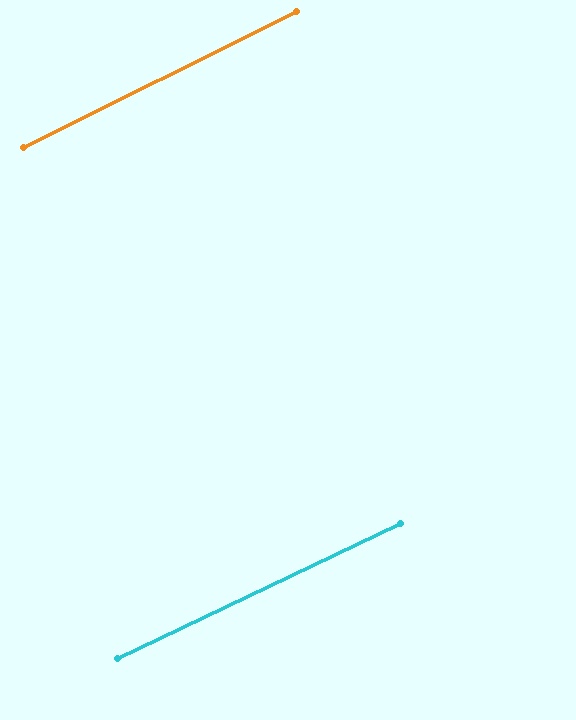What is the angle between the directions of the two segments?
Approximately 1 degree.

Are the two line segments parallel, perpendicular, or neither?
Parallel — their directions differ by only 1.2°.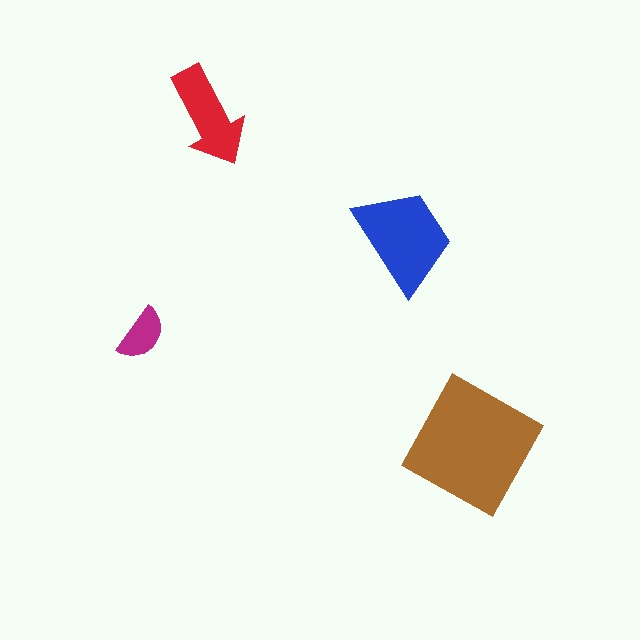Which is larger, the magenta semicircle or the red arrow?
The red arrow.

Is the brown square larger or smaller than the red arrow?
Larger.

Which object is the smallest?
The magenta semicircle.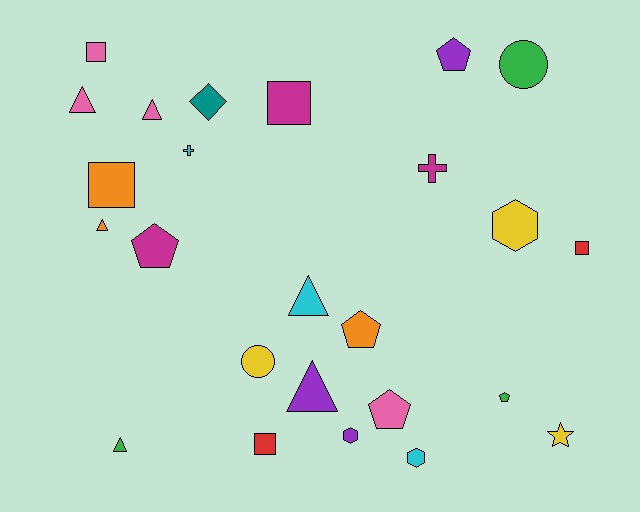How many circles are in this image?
There are 2 circles.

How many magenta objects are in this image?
There are 3 magenta objects.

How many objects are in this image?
There are 25 objects.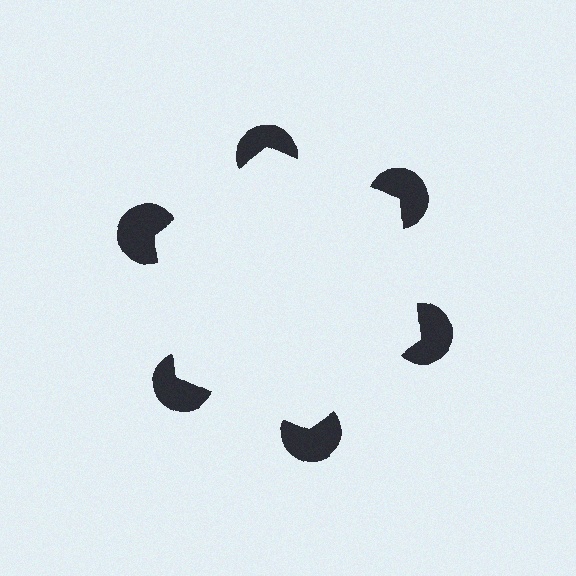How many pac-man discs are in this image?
There are 6 — one at each vertex of the illusory hexagon.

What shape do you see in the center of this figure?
An illusory hexagon — its edges are inferred from the aligned wedge cuts in the pac-man discs, not physically drawn.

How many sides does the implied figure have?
6 sides.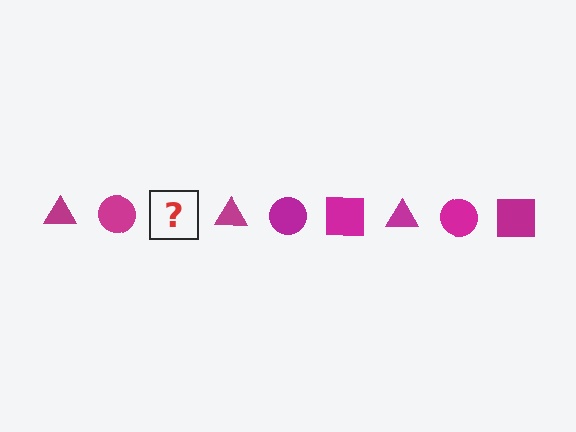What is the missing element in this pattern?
The missing element is a magenta square.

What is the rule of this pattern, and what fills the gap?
The rule is that the pattern cycles through triangle, circle, square shapes in magenta. The gap should be filled with a magenta square.